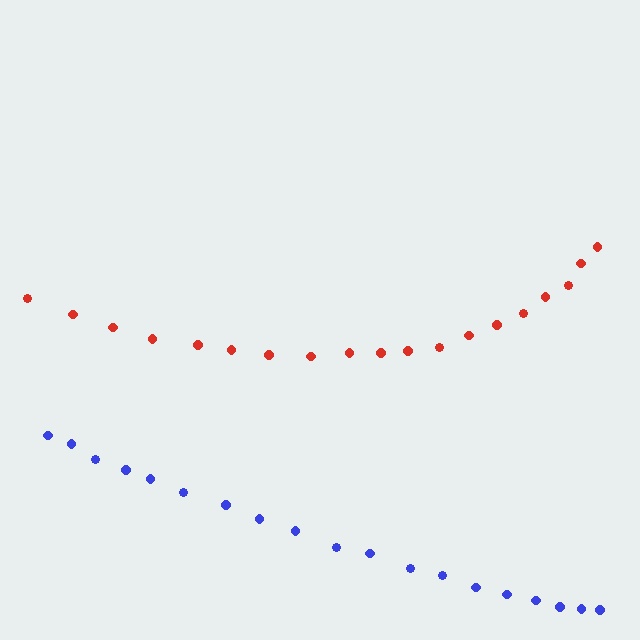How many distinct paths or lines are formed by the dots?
There are 2 distinct paths.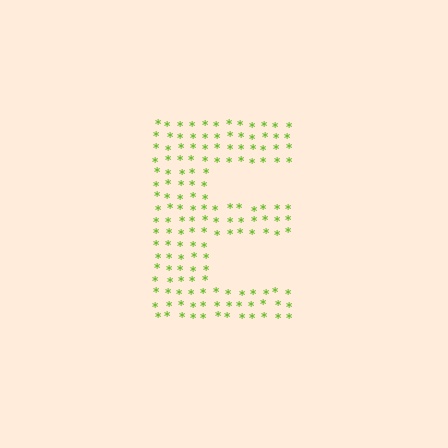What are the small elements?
The small elements are asterisks.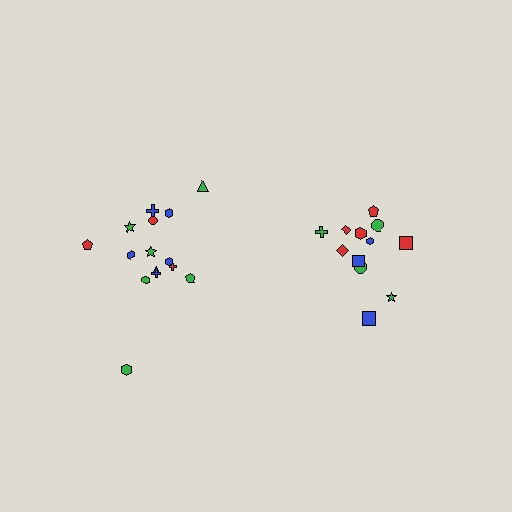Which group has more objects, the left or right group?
The left group.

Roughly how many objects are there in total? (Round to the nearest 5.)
Roughly 25 objects in total.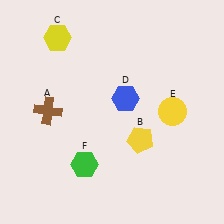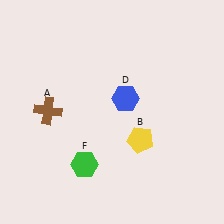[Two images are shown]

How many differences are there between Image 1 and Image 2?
There are 2 differences between the two images.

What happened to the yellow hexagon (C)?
The yellow hexagon (C) was removed in Image 2. It was in the top-left area of Image 1.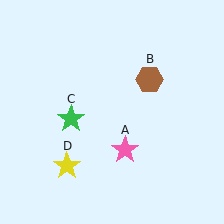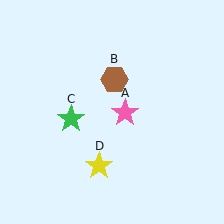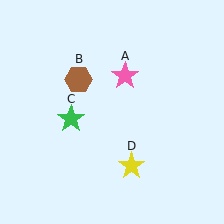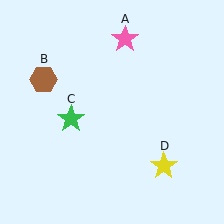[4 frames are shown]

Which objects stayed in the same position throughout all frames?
Green star (object C) remained stationary.